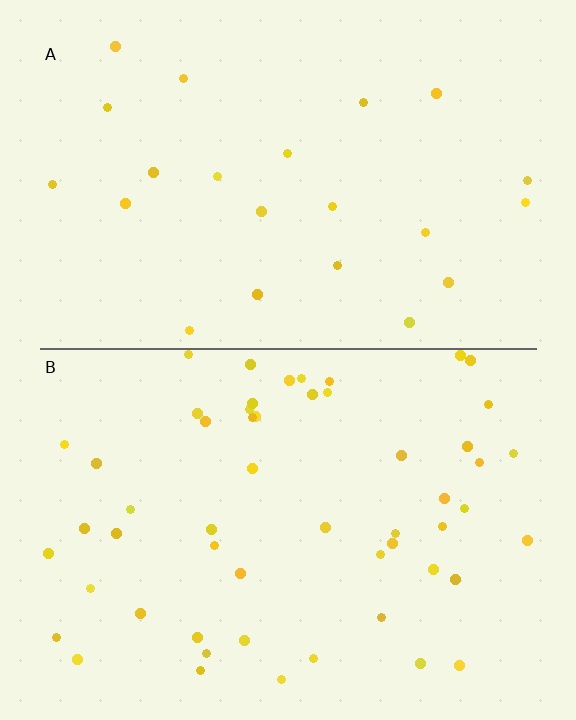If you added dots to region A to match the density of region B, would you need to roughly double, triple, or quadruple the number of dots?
Approximately double.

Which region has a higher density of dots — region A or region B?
B (the bottom).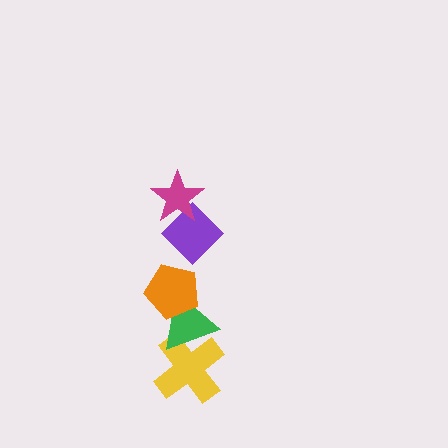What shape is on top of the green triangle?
The orange pentagon is on top of the green triangle.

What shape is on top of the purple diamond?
The magenta star is on top of the purple diamond.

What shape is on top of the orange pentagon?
The purple diamond is on top of the orange pentagon.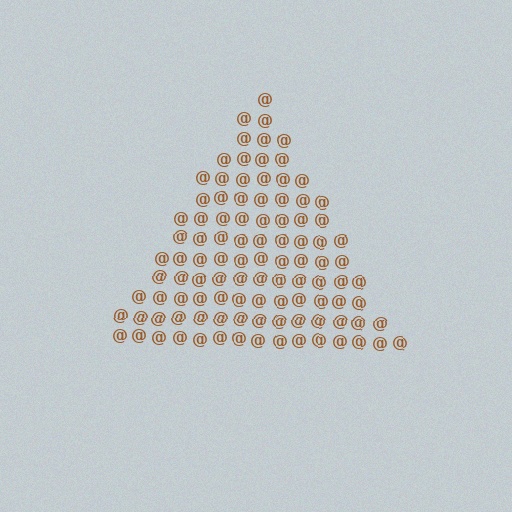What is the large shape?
The large shape is a triangle.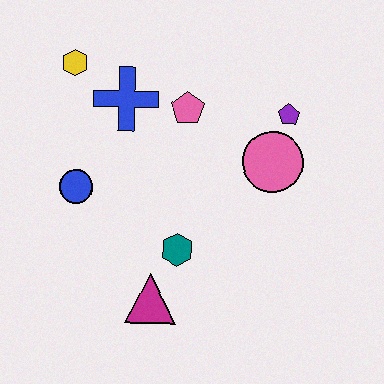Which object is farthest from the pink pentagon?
The magenta triangle is farthest from the pink pentagon.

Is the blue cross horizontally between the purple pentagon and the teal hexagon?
No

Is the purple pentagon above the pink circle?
Yes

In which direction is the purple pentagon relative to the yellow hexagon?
The purple pentagon is to the right of the yellow hexagon.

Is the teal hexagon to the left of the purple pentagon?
Yes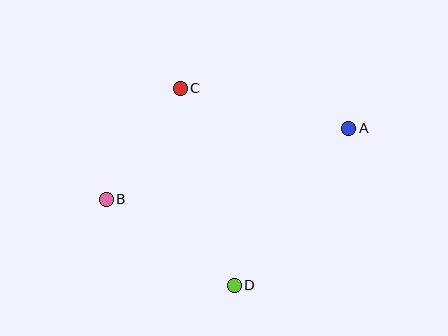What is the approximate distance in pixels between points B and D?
The distance between B and D is approximately 154 pixels.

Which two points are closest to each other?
Points B and C are closest to each other.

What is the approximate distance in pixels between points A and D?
The distance between A and D is approximately 194 pixels.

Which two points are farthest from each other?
Points A and B are farthest from each other.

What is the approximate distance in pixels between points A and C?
The distance between A and C is approximately 173 pixels.